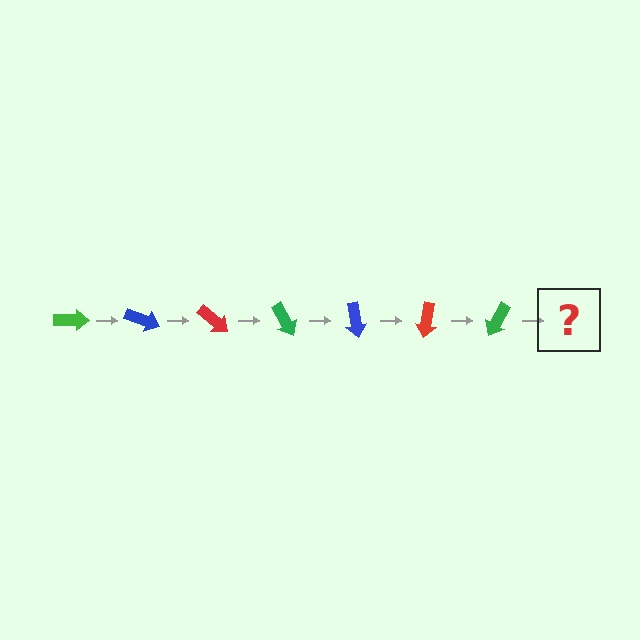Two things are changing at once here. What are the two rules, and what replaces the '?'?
The two rules are that it rotates 20 degrees each step and the color cycles through green, blue, and red. The '?' should be a blue arrow, rotated 140 degrees from the start.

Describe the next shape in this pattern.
It should be a blue arrow, rotated 140 degrees from the start.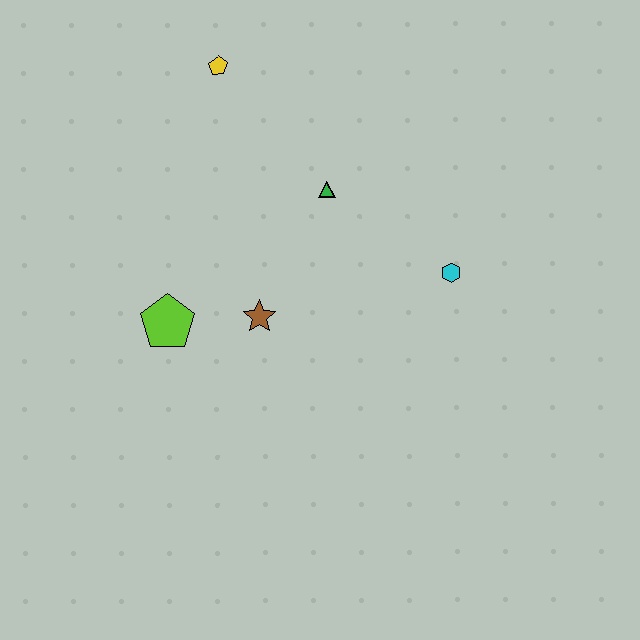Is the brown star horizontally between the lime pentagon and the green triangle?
Yes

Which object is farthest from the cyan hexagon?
The yellow pentagon is farthest from the cyan hexagon.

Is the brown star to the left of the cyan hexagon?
Yes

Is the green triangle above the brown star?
Yes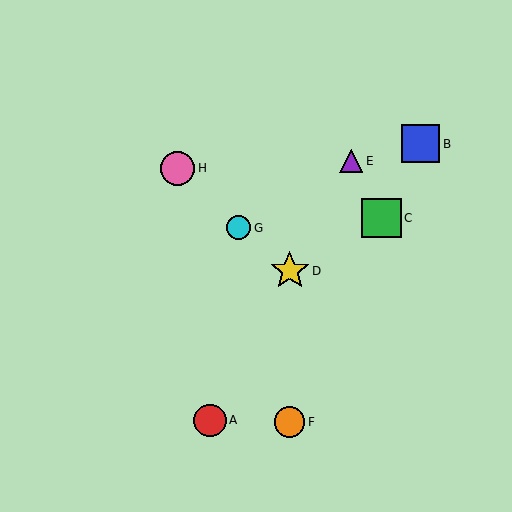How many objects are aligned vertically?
2 objects (D, F) are aligned vertically.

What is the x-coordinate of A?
Object A is at x≈210.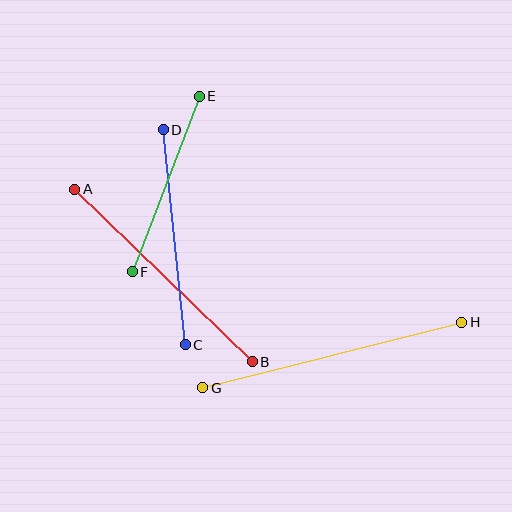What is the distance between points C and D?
The distance is approximately 216 pixels.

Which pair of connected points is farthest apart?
Points G and H are farthest apart.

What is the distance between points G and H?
The distance is approximately 267 pixels.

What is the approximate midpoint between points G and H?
The midpoint is at approximately (332, 355) pixels.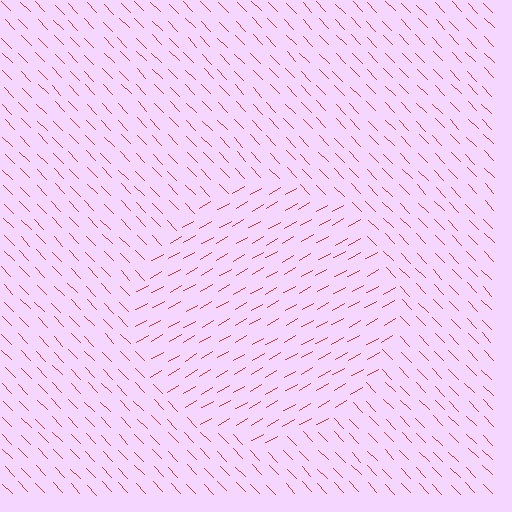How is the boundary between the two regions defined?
The boundary is defined purely by a change in line orientation (approximately 76 degrees difference). All lines are the same color and thickness.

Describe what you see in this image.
The image is filled with small red line segments. A circle region in the image has lines oriented differently from the surrounding lines, creating a visible texture boundary.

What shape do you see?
I see a circle.